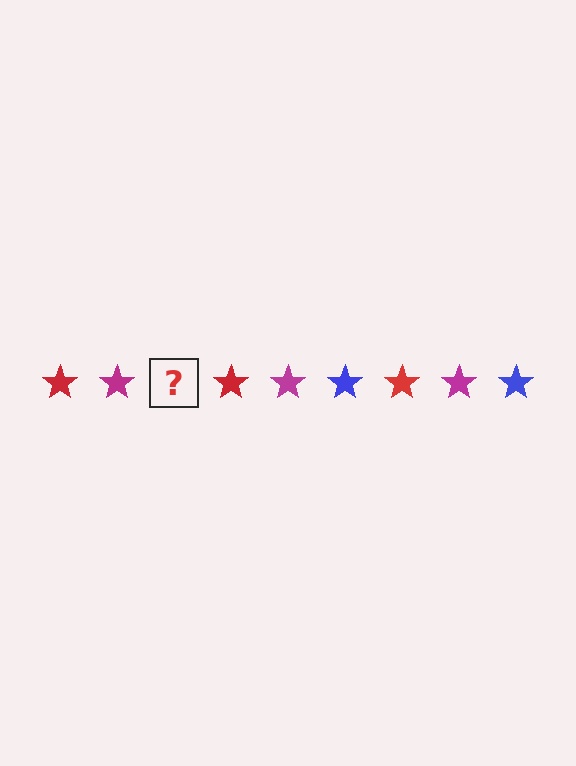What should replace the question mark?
The question mark should be replaced with a blue star.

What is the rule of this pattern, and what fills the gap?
The rule is that the pattern cycles through red, magenta, blue stars. The gap should be filled with a blue star.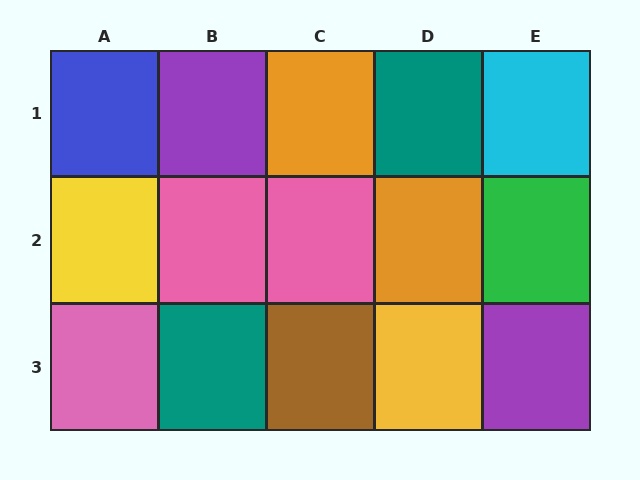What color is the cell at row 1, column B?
Purple.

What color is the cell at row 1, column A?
Blue.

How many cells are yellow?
2 cells are yellow.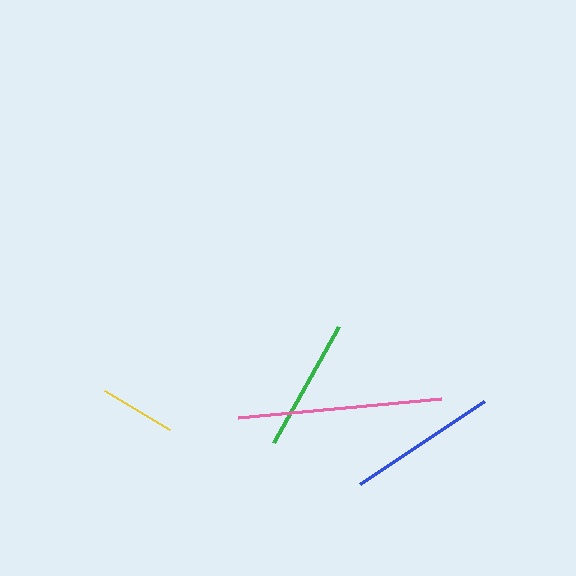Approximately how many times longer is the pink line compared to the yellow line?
The pink line is approximately 2.7 times the length of the yellow line.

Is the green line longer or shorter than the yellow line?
The green line is longer than the yellow line.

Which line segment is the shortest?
The yellow line is the shortest at approximately 77 pixels.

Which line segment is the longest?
The pink line is the longest at approximately 204 pixels.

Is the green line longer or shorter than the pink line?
The pink line is longer than the green line.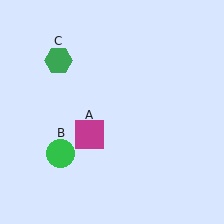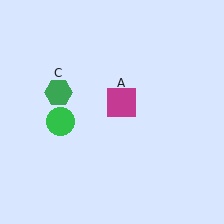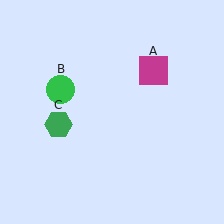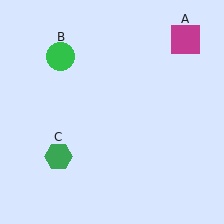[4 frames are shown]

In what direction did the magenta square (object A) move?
The magenta square (object A) moved up and to the right.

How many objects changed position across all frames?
3 objects changed position: magenta square (object A), green circle (object B), green hexagon (object C).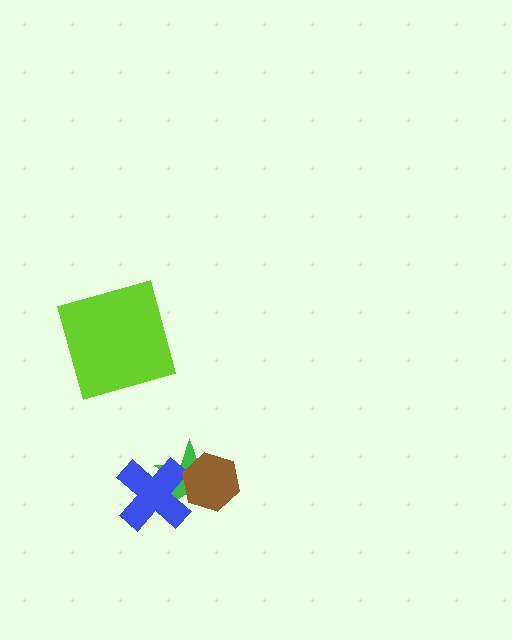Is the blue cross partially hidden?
Yes, it is partially covered by another shape.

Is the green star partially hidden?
Yes, it is partially covered by another shape.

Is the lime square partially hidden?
No, no other shape covers it.